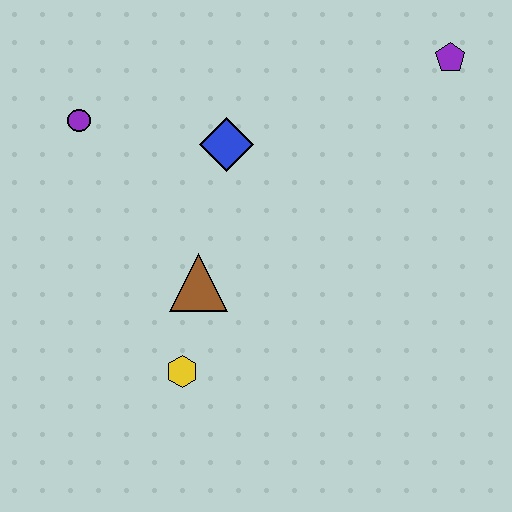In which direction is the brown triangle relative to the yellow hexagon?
The brown triangle is above the yellow hexagon.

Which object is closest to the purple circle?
The blue diamond is closest to the purple circle.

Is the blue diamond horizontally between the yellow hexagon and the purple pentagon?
Yes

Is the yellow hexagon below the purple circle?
Yes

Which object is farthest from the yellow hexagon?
The purple pentagon is farthest from the yellow hexagon.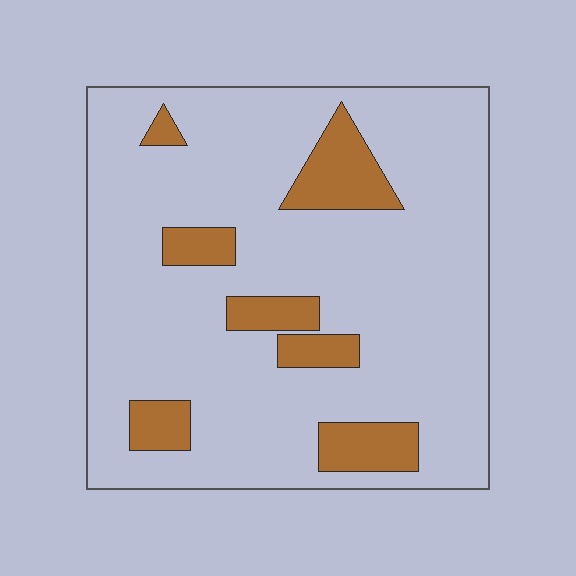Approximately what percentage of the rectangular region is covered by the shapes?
Approximately 15%.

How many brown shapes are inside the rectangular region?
7.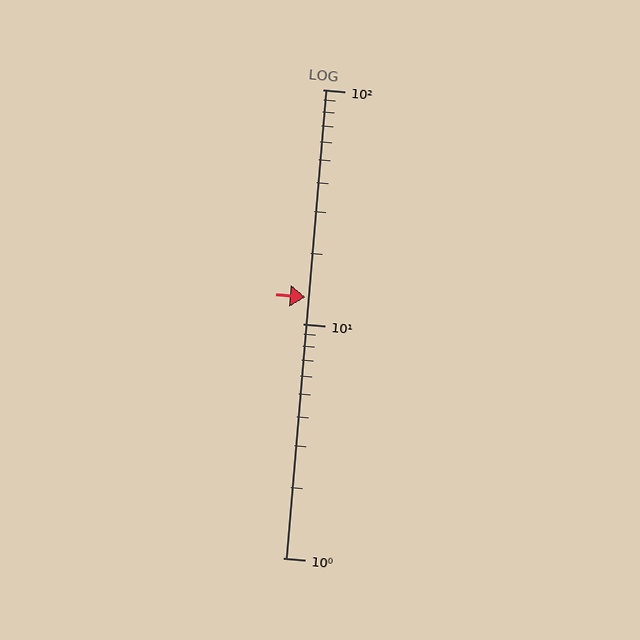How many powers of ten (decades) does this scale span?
The scale spans 2 decades, from 1 to 100.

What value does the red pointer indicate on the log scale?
The pointer indicates approximately 13.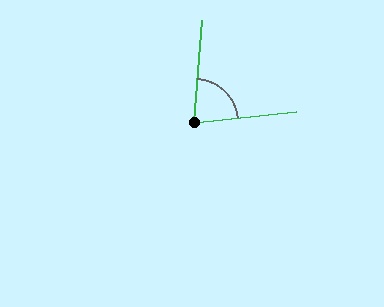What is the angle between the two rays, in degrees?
Approximately 79 degrees.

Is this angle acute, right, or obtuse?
It is acute.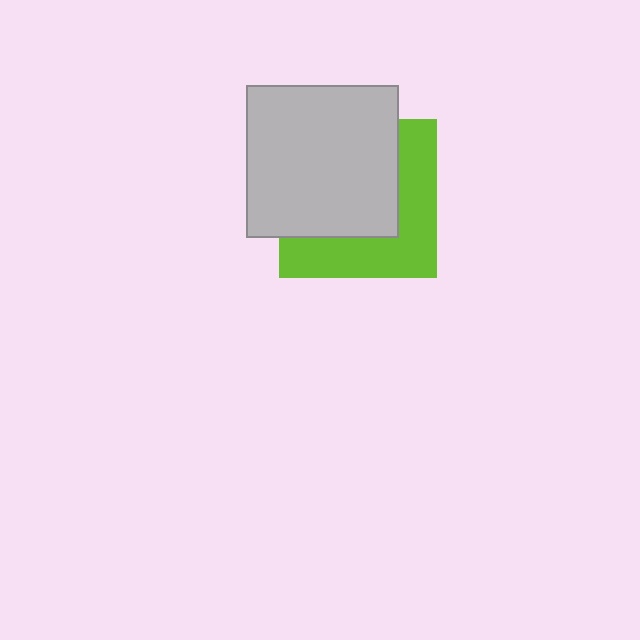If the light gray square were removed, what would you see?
You would see the complete lime square.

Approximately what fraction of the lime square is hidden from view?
Roughly 57% of the lime square is hidden behind the light gray square.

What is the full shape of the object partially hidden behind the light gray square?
The partially hidden object is a lime square.